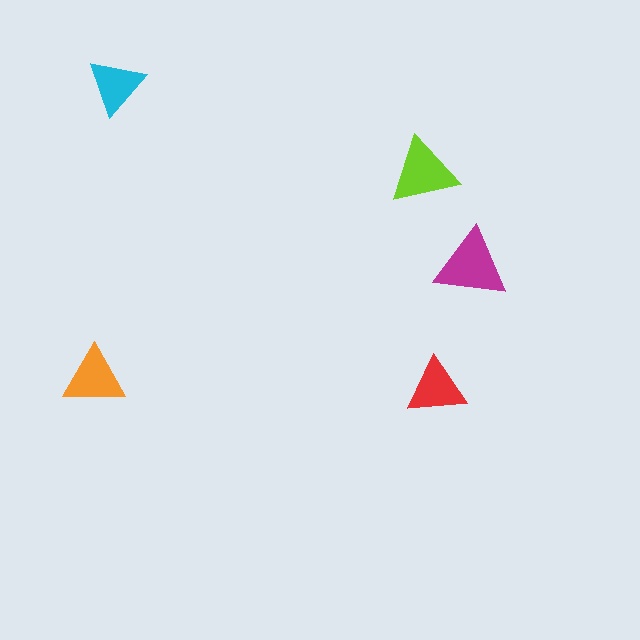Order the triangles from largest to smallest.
the magenta one, the lime one, the orange one, the red one, the cyan one.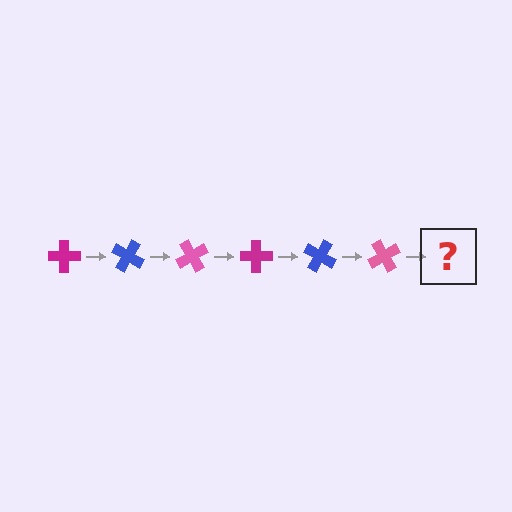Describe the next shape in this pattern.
It should be a magenta cross, rotated 180 degrees from the start.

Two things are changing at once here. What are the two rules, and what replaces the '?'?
The two rules are that it rotates 30 degrees each step and the color cycles through magenta, blue, and pink. The '?' should be a magenta cross, rotated 180 degrees from the start.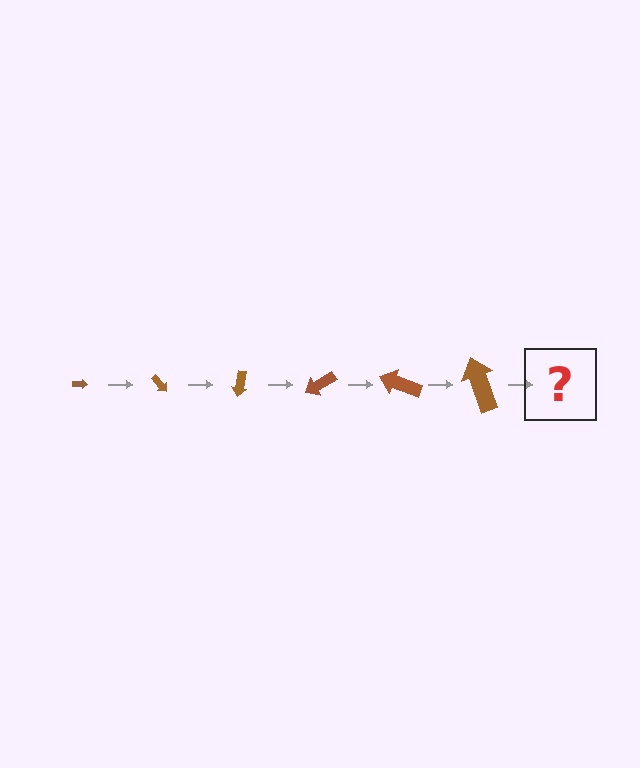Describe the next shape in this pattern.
It should be an arrow, larger than the previous one and rotated 300 degrees from the start.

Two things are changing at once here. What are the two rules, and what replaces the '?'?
The two rules are that the arrow grows larger each step and it rotates 50 degrees each step. The '?' should be an arrow, larger than the previous one and rotated 300 degrees from the start.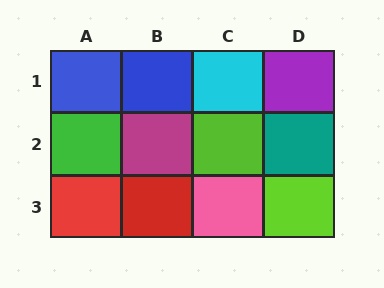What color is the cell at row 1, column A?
Blue.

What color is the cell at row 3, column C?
Pink.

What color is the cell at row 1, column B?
Blue.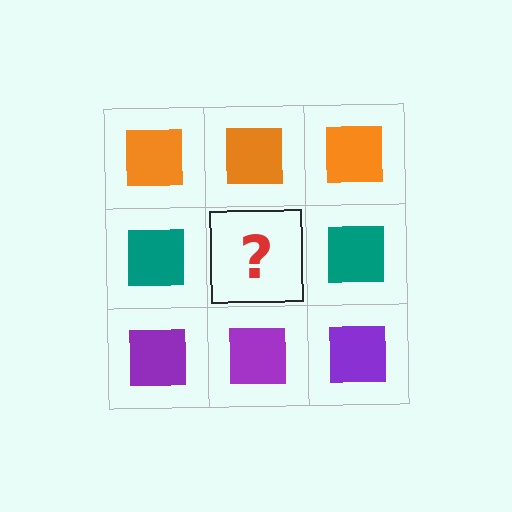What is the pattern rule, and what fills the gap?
The rule is that each row has a consistent color. The gap should be filled with a teal square.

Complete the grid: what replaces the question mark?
The question mark should be replaced with a teal square.